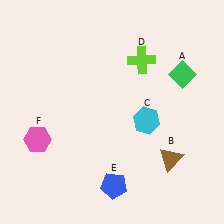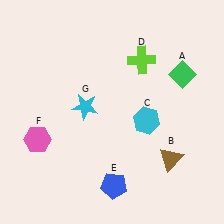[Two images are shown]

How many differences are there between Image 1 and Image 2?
There is 1 difference between the two images.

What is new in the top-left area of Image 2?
A cyan star (G) was added in the top-left area of Image 2.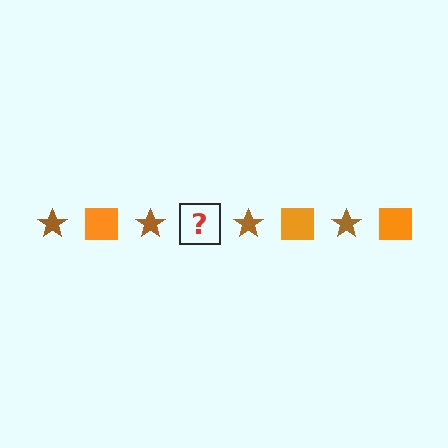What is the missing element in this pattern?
The missing element is an orange square.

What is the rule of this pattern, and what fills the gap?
The rule is that the pattern alternates between brown star and orange square. The gap should be filled with an orange square.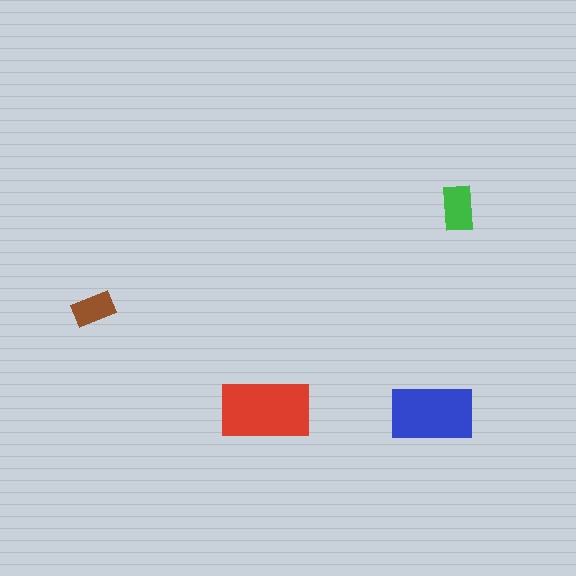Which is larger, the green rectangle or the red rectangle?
The red one.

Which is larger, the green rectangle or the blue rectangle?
The blue one.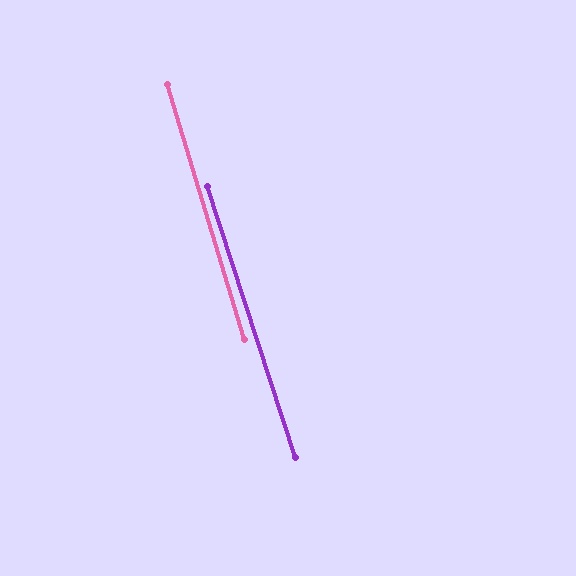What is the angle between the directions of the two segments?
Approximately 1 degree.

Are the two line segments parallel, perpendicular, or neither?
Parallel — their directions differ by only 1.5°.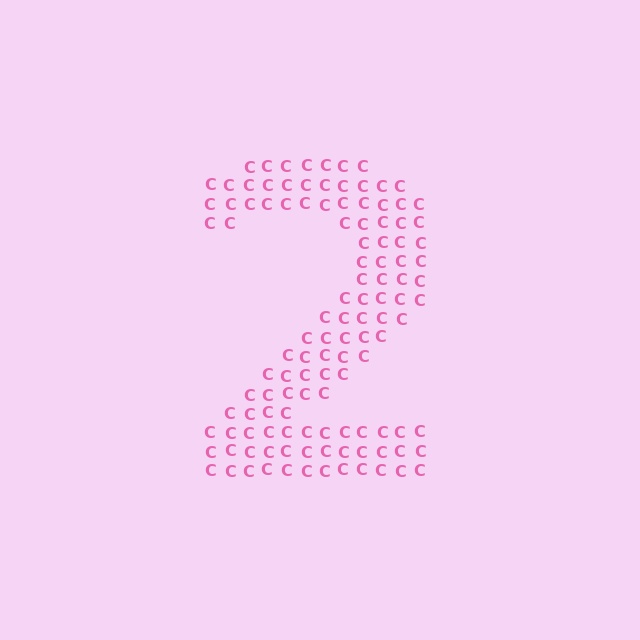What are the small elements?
The small elements are letter C's.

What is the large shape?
The large shape is the digit 2.